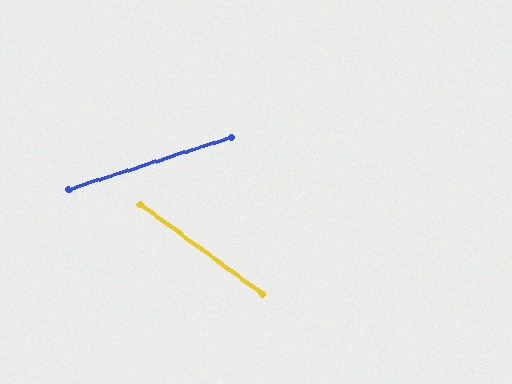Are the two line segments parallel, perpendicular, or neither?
Neither parallel nor perpendicular — they differ by about 54°.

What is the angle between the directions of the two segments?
Approximately 54 degrees.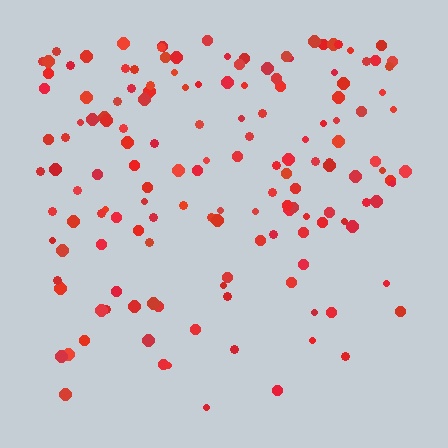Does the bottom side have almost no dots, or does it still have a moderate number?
Still a moderate number, just noticeably fewer than the top.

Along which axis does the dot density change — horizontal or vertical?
Vertical.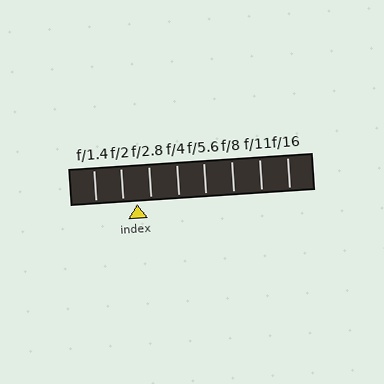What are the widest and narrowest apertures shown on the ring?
The widest aperture shown is f/1.4 and the narrowest is f/16.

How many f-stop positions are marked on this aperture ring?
There are 8 f-stop positions marked.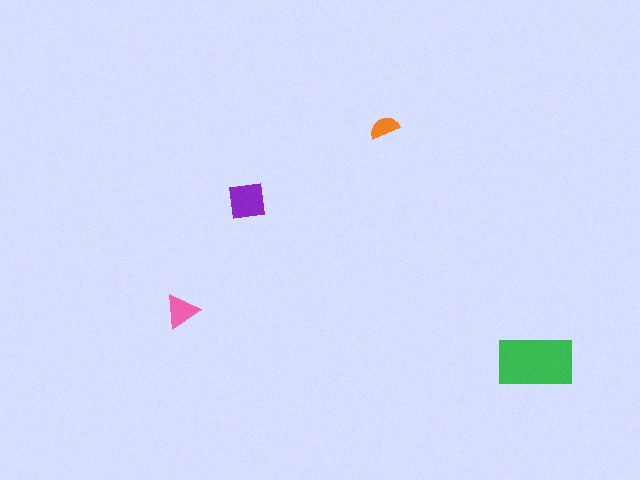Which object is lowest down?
The green rectangle is bottommost.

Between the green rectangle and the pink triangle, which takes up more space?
The green rectangle.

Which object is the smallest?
The orange semicircle.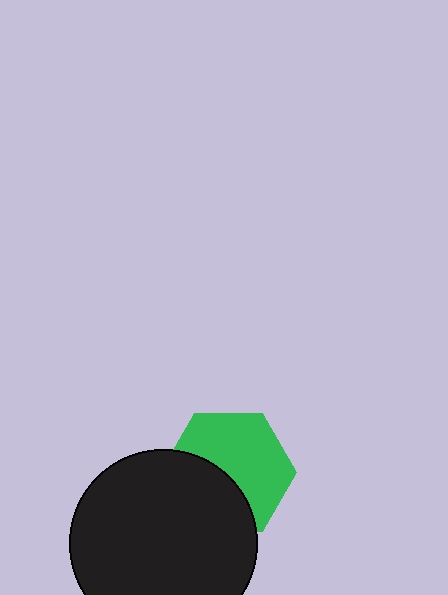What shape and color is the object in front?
The object in front is a black circle.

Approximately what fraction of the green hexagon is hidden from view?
Roughly 41% of the green hexagon is hidden behind the black circle.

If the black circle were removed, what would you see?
You would see the complete green hexagon.